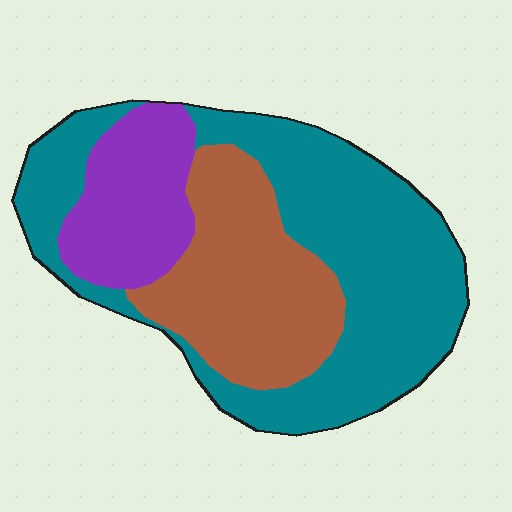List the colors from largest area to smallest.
From largest to smallest: teal, brown, purple.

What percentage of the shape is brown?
Brown covers about 30% of the shape.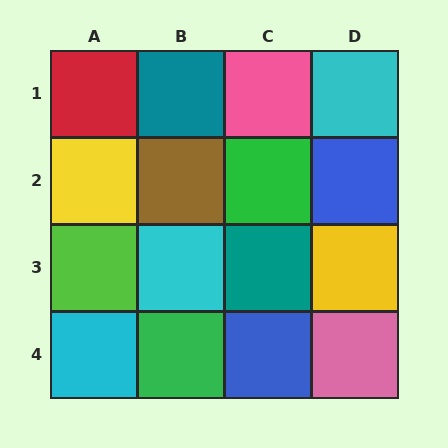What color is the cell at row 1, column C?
Pink.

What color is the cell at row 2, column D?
Blue.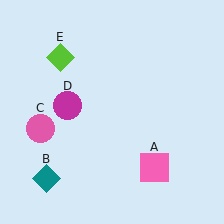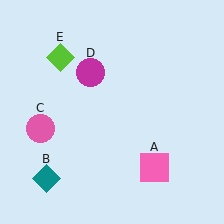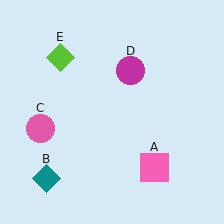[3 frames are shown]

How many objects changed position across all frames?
1 object changed position: magenta circle (object D).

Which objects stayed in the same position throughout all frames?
Pink square (object A) and teal diamond (object B) and pink circle (object C) and lime diamond (object E) remained stationary.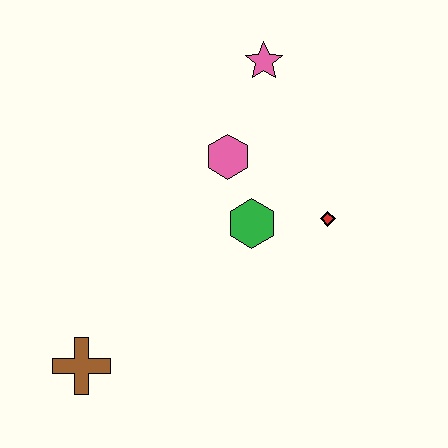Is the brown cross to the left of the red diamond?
Yes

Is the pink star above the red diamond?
Yes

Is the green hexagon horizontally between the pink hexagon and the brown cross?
No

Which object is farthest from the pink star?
The brown cross is farthest from the pink star.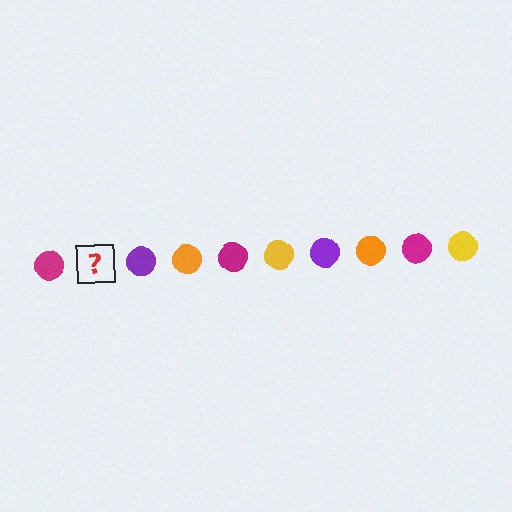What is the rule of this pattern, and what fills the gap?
The rule is that the pattern cycles through magenta, yellow, purple, orange circles. The gap should be filled with a yellow circle.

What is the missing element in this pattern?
The missing element is a yellow circle.